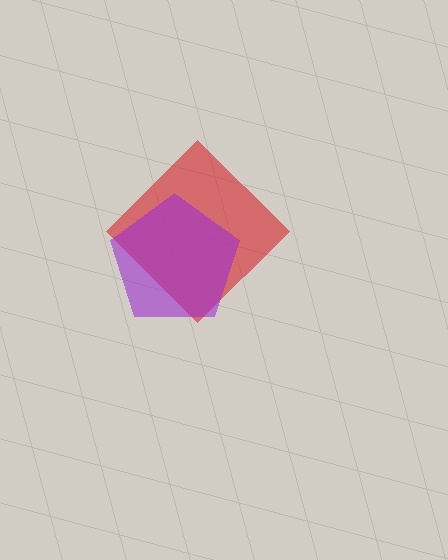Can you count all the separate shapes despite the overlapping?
Yes, there are 2 separate shapes.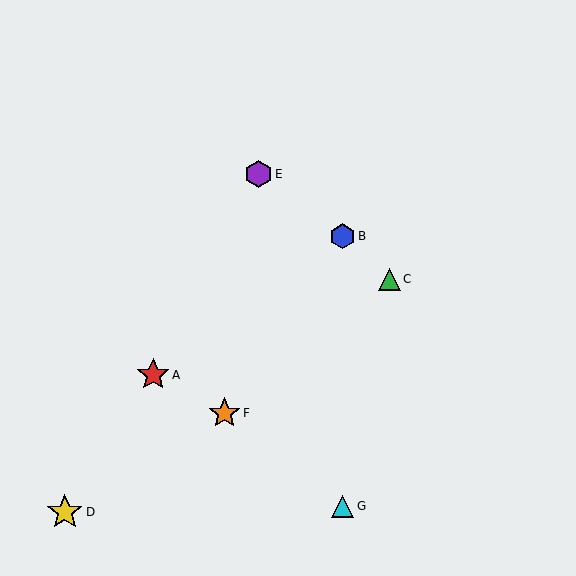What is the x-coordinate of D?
Object D is at x≈65.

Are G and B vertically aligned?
Yes, both are at x≈343.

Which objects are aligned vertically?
Objects B, G are aligned vertically.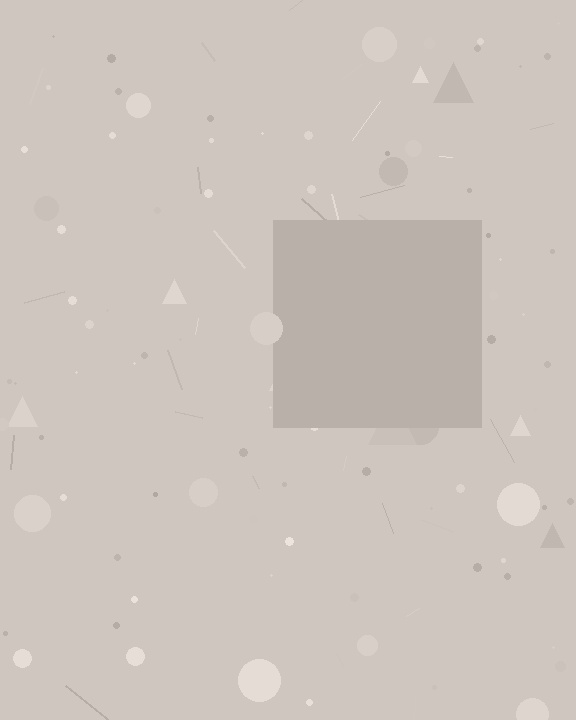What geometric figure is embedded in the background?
A square is embedded in the background.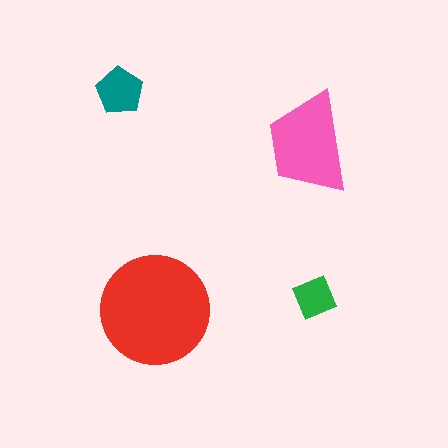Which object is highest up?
The teal pentagon is topmost.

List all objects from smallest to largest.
The green square, the teal pentagon, the pink trapezoid, the red circle.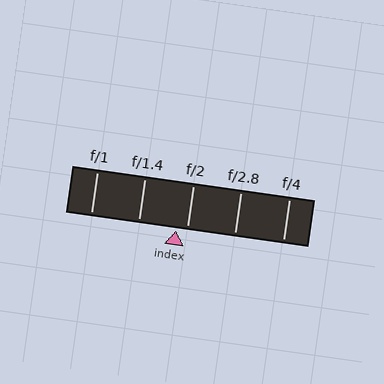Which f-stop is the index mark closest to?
The index mark is closest to f/2.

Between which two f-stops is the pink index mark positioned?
The index mark is between f/1.4 and f/2.